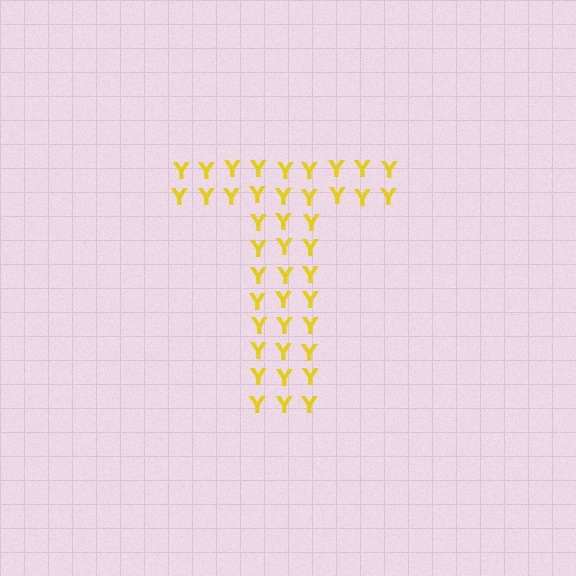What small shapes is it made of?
It is made of small letter Y's.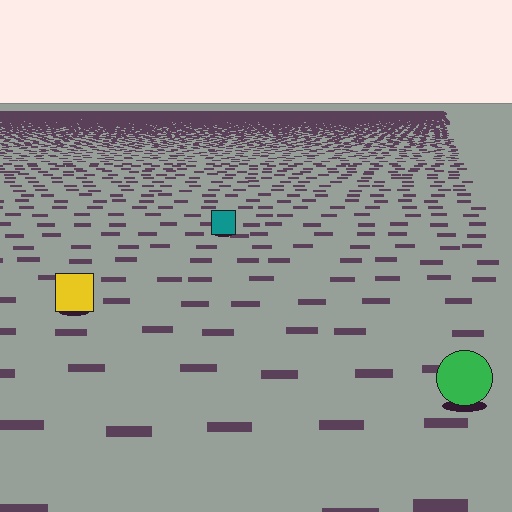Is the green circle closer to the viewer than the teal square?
Yes. The green circle is closer — you can tell from the texture gradient: the ground texture is coarser near it.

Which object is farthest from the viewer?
The teal square is farthest from the viewer. It appears smaller and the ground texture around it is denser.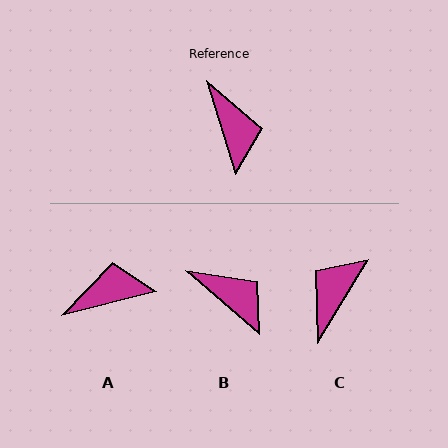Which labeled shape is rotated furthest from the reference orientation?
C, about 132 degrees away.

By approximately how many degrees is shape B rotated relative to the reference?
Approximately 32 degrees counter-clockwise.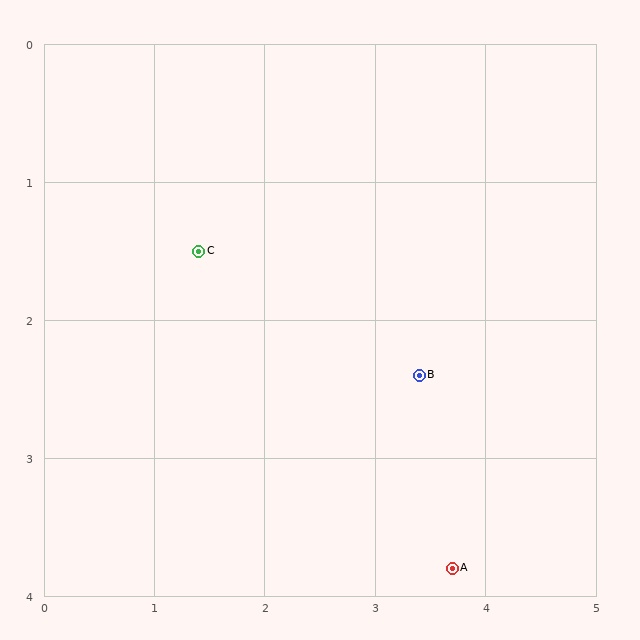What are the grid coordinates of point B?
Point B is at approximately (3.4, 2.4).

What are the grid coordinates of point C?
Point C is at approximately (1.4, 1.5).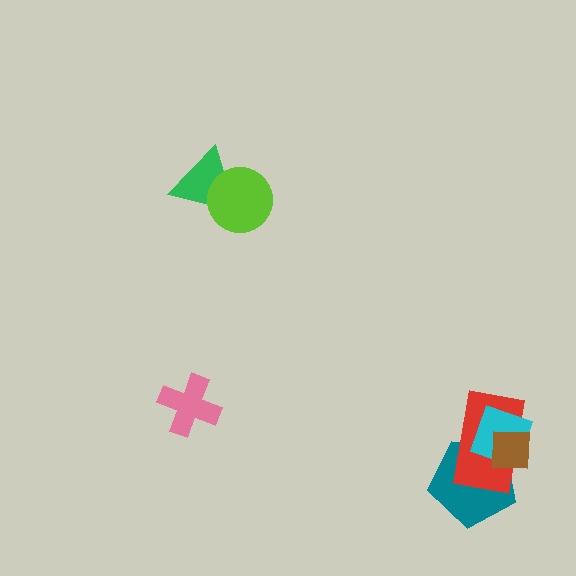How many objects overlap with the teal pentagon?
3 objects overlap with the teal pentagon.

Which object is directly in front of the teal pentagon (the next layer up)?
The red rectangle is directly in front of the teal pentagon.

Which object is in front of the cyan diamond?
The brown square is in front of the cyan diamond.